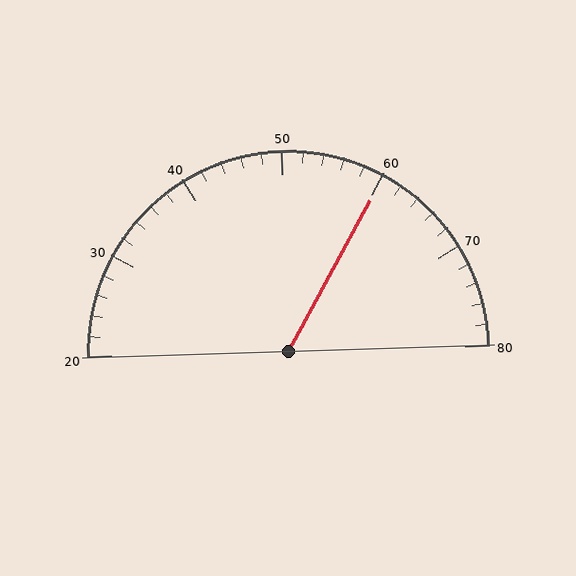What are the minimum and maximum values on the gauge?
The gauge ranges from 20 to 80.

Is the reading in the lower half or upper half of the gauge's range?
The reading is in the upper half of the range (20 to 80).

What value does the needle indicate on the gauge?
The needle indicates approximately 60.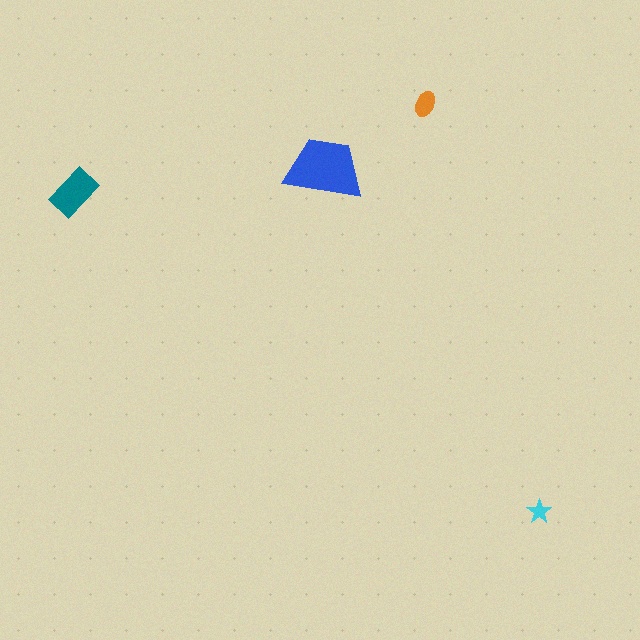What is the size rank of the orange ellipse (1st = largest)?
3rd.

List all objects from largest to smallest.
The blue trapezoid, the teal rectangle, the orange ellipse, the cyan star.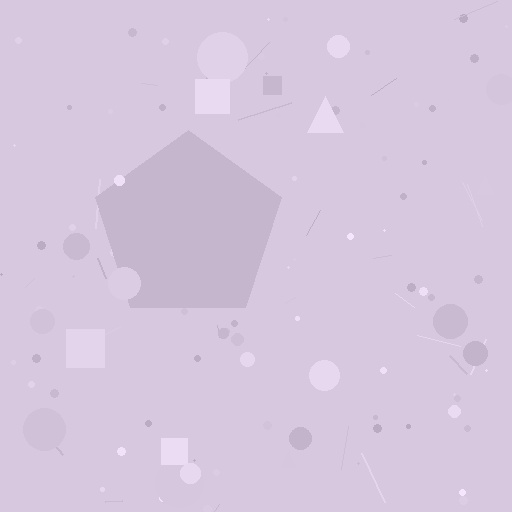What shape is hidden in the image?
A pentagon is hidden in the image.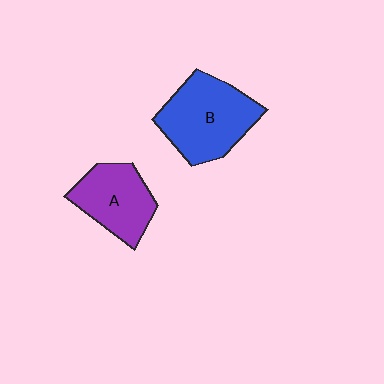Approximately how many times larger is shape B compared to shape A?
Approximately 1.4 times.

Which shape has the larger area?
Shape B (blue).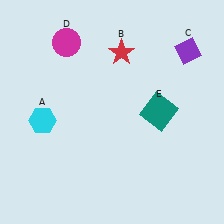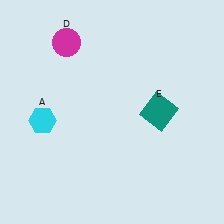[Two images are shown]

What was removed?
The red star (B), the purple diamond (C) were removed in Image 2.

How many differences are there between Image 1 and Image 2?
There are 2 differences between the two images.